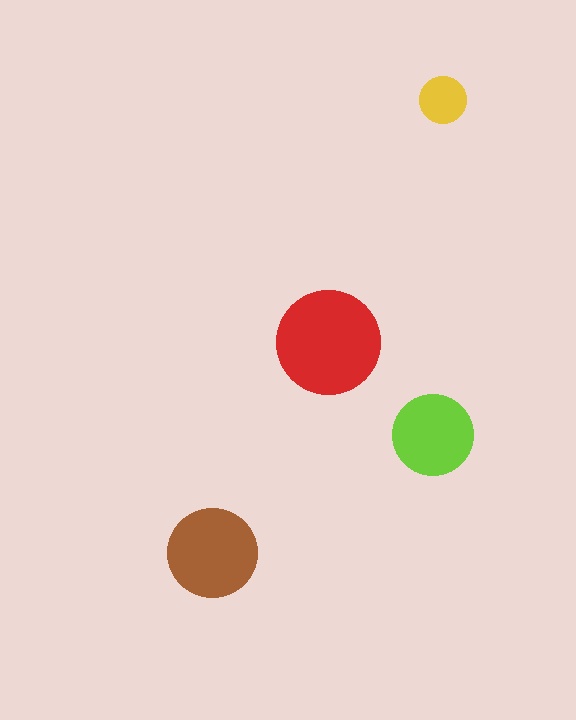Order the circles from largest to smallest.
the red one, the brown one, the lime one, the yellow one.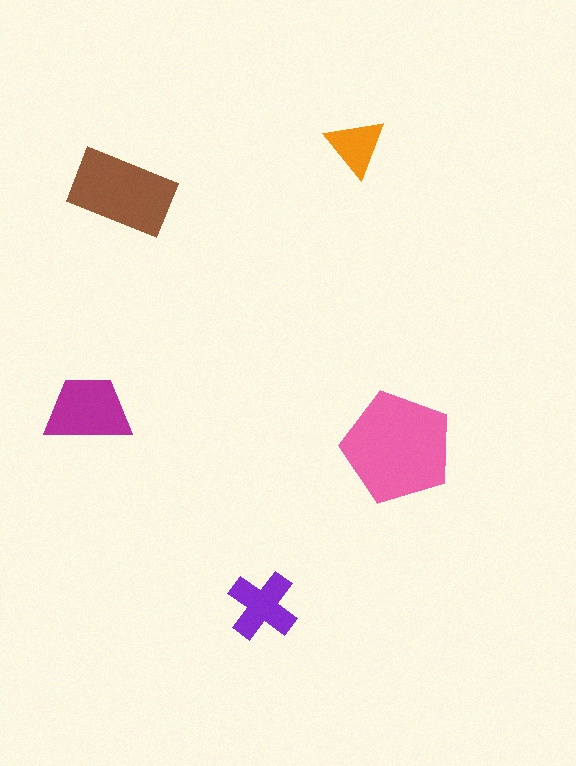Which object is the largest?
The pink pentagon.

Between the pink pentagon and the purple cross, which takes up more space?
The pink pentagon.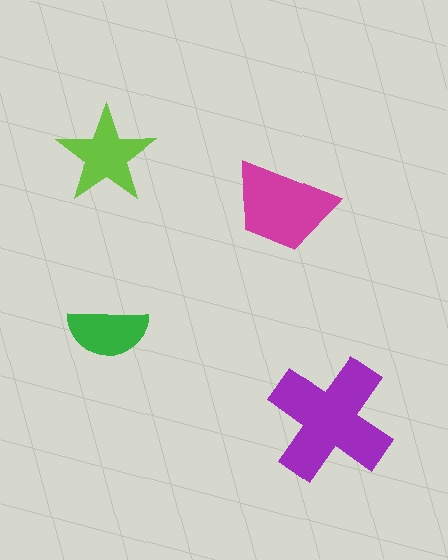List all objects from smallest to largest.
The green semicircle, the lime star, the magenta trapezoid, the purple cross.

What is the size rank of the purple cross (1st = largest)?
1st.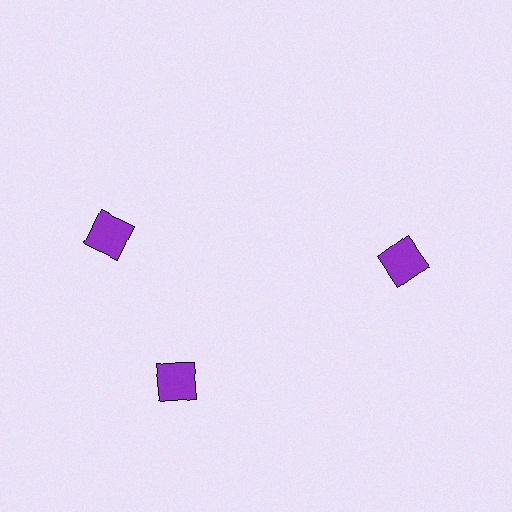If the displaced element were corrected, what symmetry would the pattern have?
It would have 3-fold rotational symmetry — the pattern would map onto itself every 120 degrees.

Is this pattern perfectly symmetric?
No. The 3 purple squares are arranged in a ring, but one element near the 11 o'clock position is rotated out of alignment along the ring, breaking the 3-fold rotational symmetry.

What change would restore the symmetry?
The symmetry would be restored by rotating it back into even spacing with its neighbors so that all 3 squares sit at equal angles and equal distance from the center.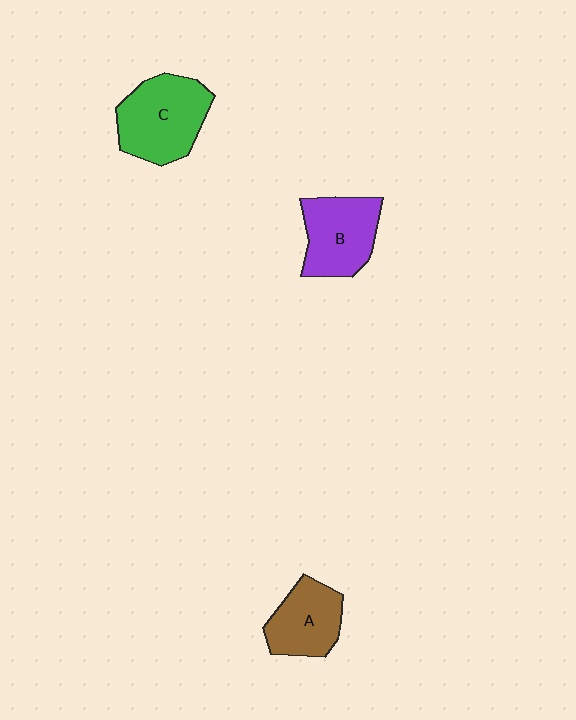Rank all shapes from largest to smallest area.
From largest to smallest: C (green), B (purple), A (brown).